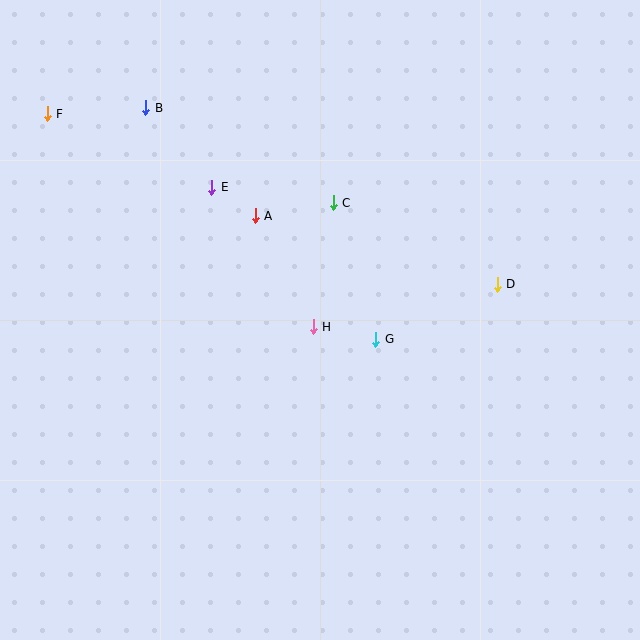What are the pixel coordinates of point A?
Point A is at (255, 216).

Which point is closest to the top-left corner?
Point F is closest to the top-left corner.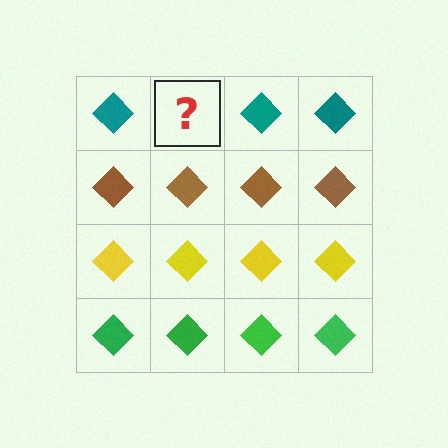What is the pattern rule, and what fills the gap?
The rule is that each row has a consistent color. The gap should be filled with a teal diamond.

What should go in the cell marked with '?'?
The missing cell should contain a teal diamond.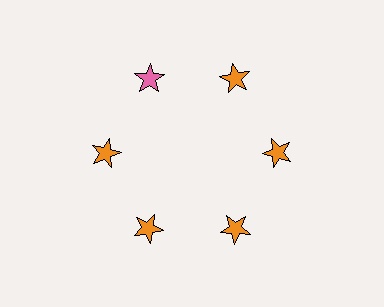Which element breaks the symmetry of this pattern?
The pink star at roughly the 11 o'clock position breaks the symmetry. All other shapes are orange stars.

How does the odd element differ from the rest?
It has a different color: pink instead of orange.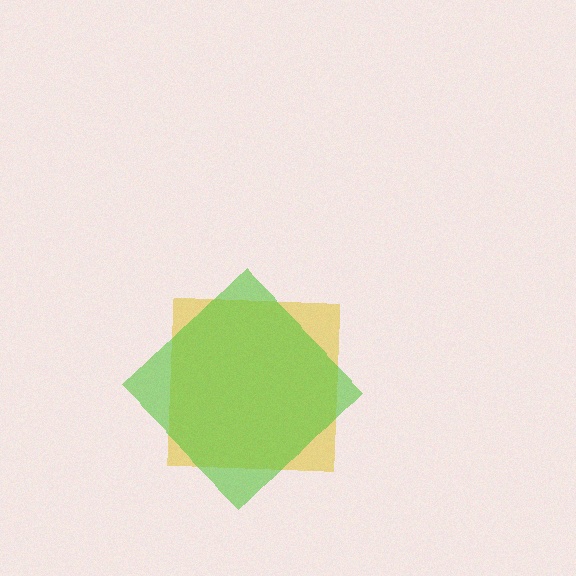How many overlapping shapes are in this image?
There are 2 overlapping shapes in the image.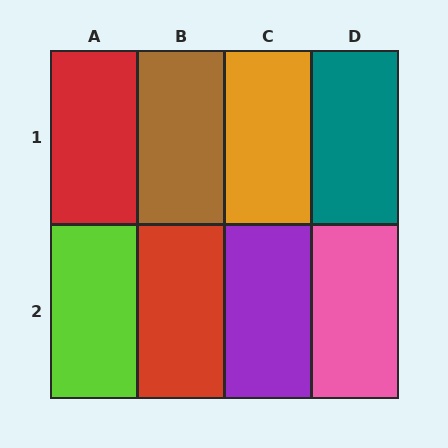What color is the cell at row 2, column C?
Purple.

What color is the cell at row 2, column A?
Lime.